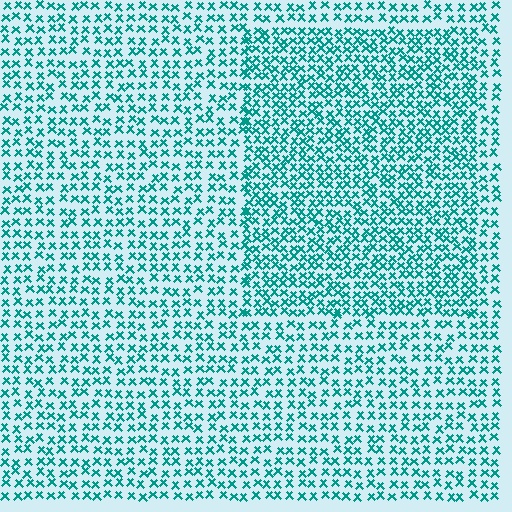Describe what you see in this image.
The image contains small teal elements arranged at two different densities. A rectangle-shaped region is visible where the elements are more densely packed than the surrounding area.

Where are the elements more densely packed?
The elements are more densely packed inside the rectangle boundary.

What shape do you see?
I see a rectangle.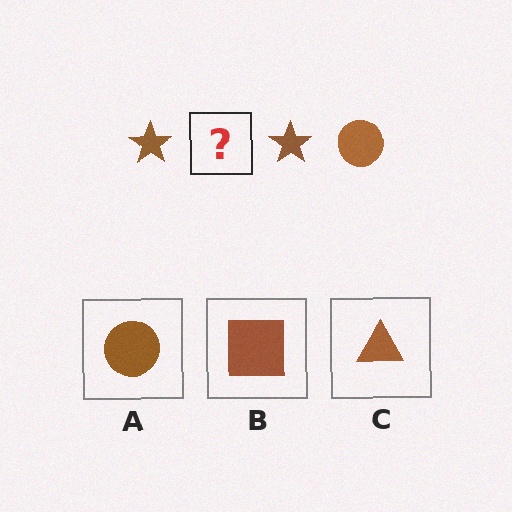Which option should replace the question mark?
Option A.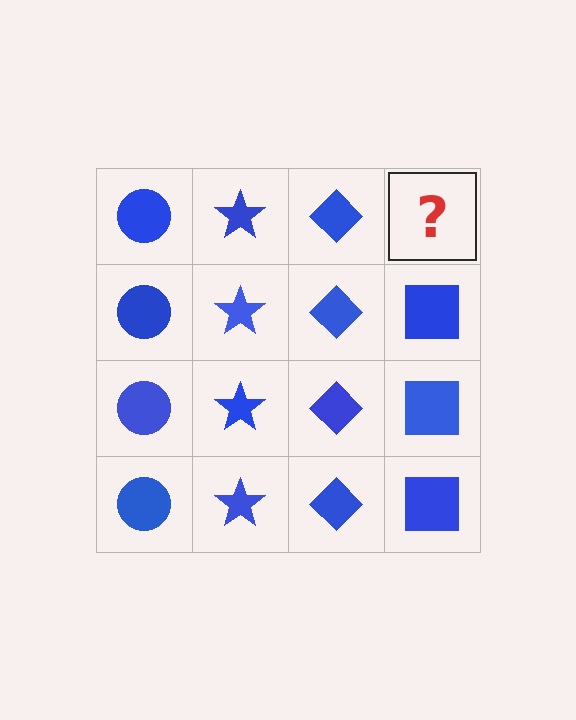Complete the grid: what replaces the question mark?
The question mark should be replaced with a blue square.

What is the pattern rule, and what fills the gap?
The rule is that each column has a consistent shape. The gap should be filled with a blue square.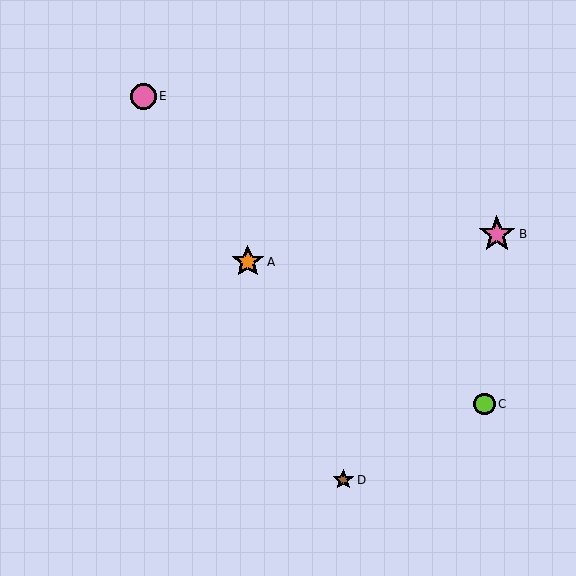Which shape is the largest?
The pink star (labeled B) is the largest.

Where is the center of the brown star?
The center of the brown star is at (343, 480).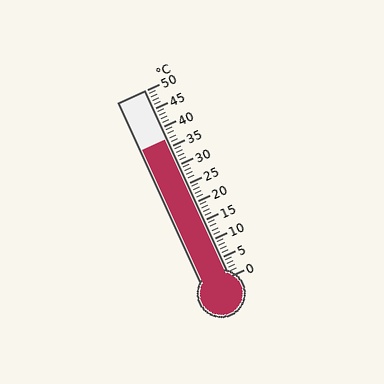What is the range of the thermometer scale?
The thermometer scale ranges from 0°C to 50°C.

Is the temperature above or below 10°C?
The temperature is above 10°C.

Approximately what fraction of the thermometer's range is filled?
The thermometer is filled to approximately 75% of its range.